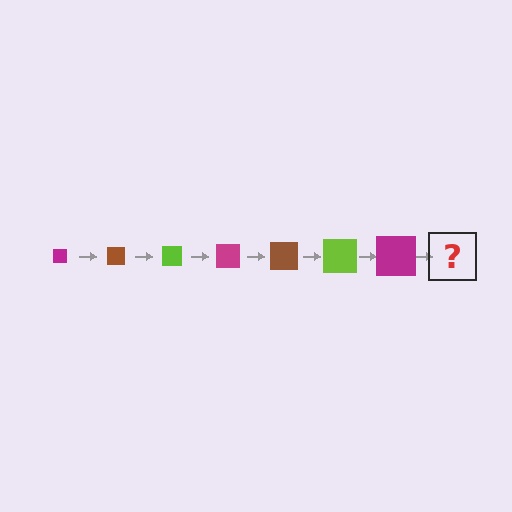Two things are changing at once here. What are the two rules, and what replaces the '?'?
The two rules are that the square grows larger each step and the color cycles through magenta, brown, and lime. The '?' should be a brown square, larger than the previous one.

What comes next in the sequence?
The next element should be a brown square, larger than the previous one.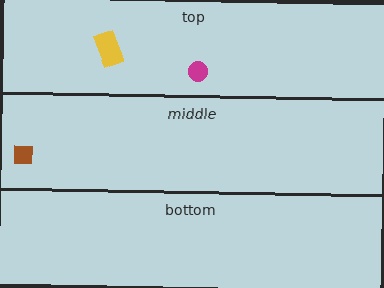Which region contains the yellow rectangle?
The top region.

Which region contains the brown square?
The middle region.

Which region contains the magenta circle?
The top region.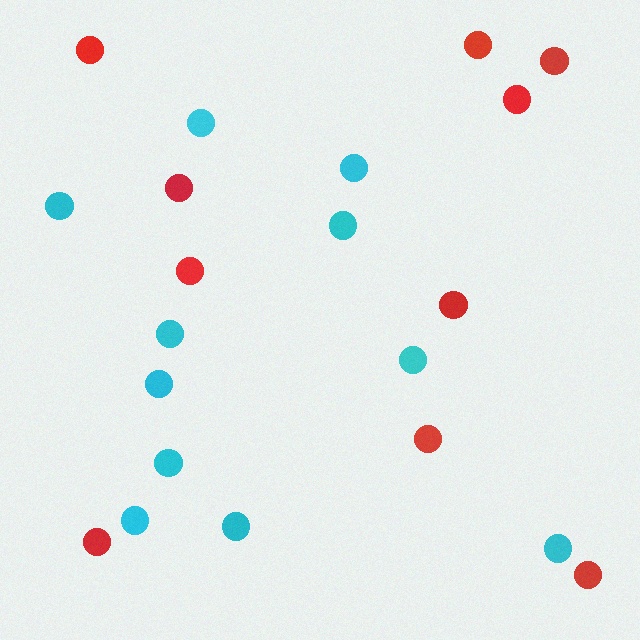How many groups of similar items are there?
There are 2 groups: one group of red circles (10) and one group of cyan circles (11).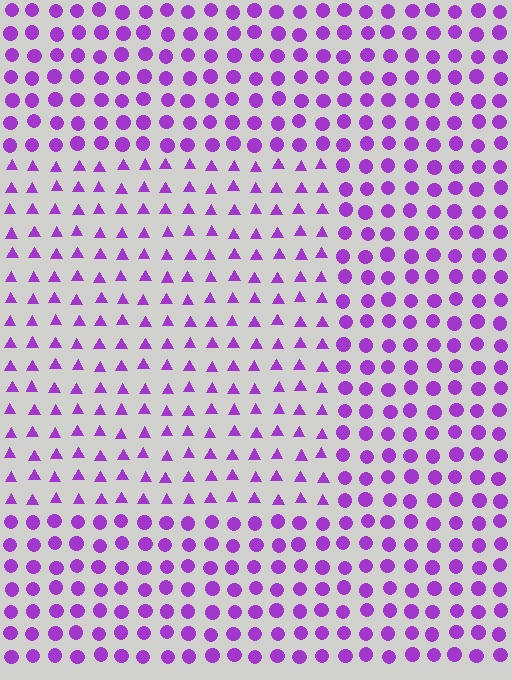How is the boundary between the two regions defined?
The boundary is defined by a change in element shape: triangles inside vs. circles outside. All elements share the same color and spacing.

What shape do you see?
I see a rectangle.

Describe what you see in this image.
The image is filled with small purple elements arranged in a uniform grid. A rectangle-shaped region contains triangles, while the surrounding area contains circles. The boundary is defined purely by the change in element shape.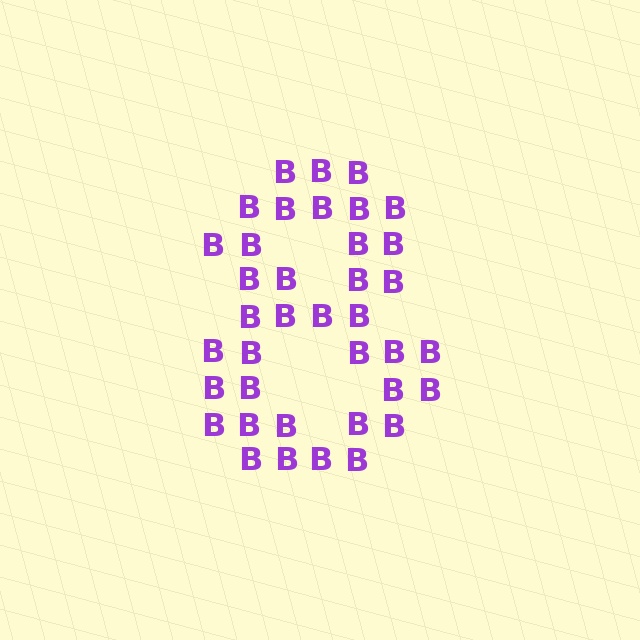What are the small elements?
The small elements are letter B's.